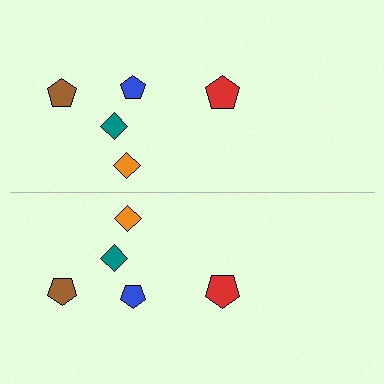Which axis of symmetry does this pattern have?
The pattern has a horizontal axis of symmetry running through the center of the image.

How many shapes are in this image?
There are 10 shapes in this image.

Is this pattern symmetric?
Yes, this pattern has bilateral (reflection) symmetry.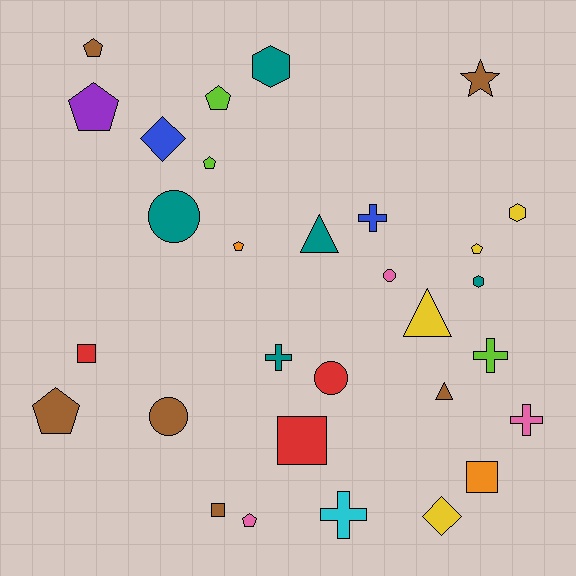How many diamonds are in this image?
There are 2 diamonds.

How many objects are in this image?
There are 30 objects.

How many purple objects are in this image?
There is 1 purple object.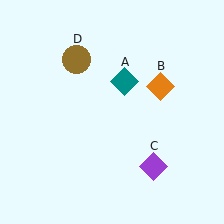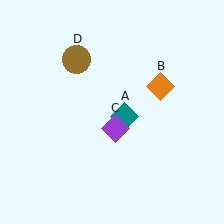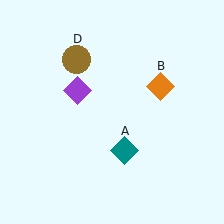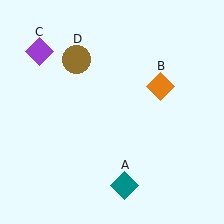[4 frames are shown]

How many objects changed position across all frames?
2 objects changed position: teal diamond (object A), purple diamond (object C).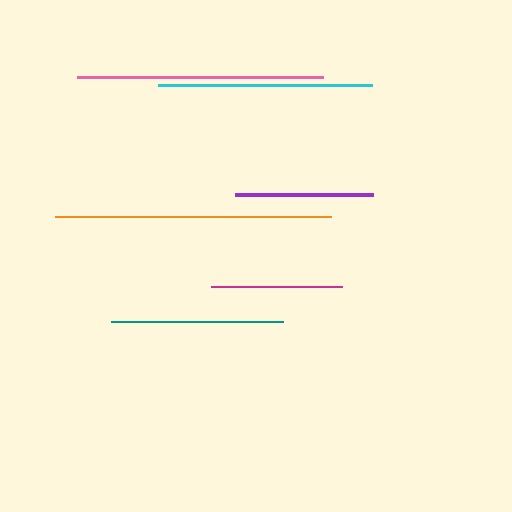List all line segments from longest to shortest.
From longest to shortest: orange, pink, cyan, teal, purple, magenta.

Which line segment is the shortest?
The magenta line is the shortest at approximately 131 pixels.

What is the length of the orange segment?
The orange segment is approximately 276 pixels long.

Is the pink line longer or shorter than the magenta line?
The pink line is longer than the magenta line.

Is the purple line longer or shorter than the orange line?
The orange line is longer than the purple line.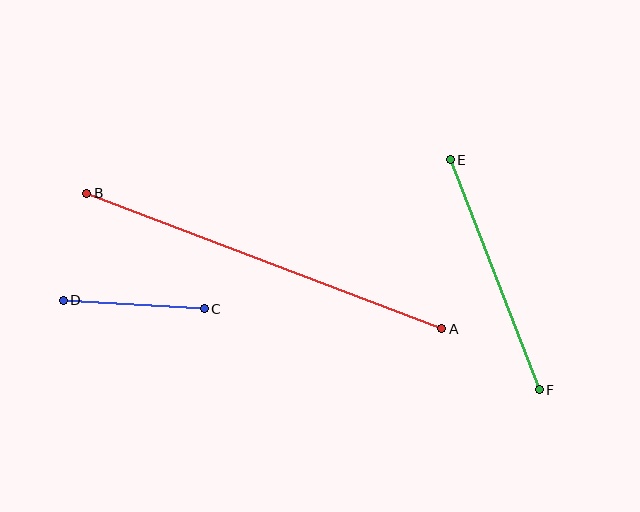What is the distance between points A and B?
The distance is approximately 380 pixels.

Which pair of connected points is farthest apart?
Points A and B are farthest apart.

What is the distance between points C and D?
The distance is approximately 141 pixels.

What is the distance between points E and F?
The distance is approximately 247 pixels.